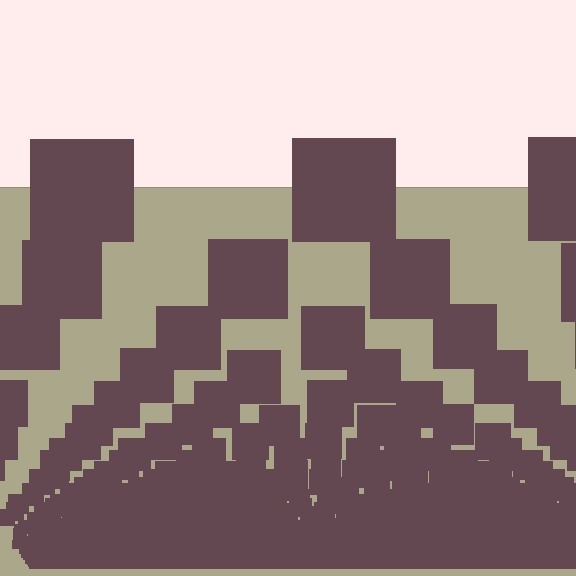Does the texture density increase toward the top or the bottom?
Density increases toward the bottom.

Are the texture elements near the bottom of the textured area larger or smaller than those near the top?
Smaller. The gradient is inverted — elements near the bottom are smaller and denser.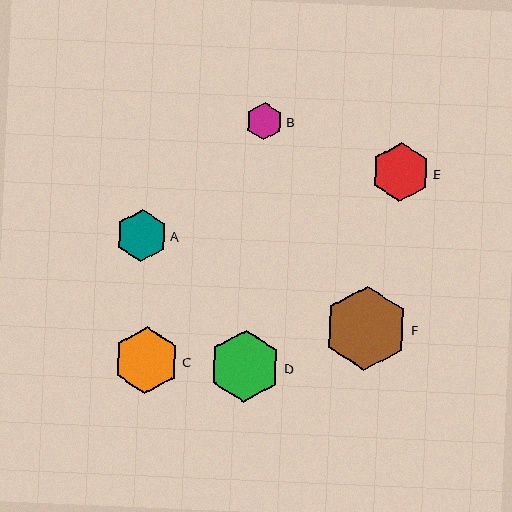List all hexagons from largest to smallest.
From largest to smallest: F, D, C, E, A, B.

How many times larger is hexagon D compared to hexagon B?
Hexagon D is approximately 2.0 times the size of hexagon B.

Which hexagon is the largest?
Hexagon F is the largest with a size of approximately 84 pixels.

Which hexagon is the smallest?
Hexagon B is the smallest with a size of approximately 37 pixels.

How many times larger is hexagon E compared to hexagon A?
Hexagon E is approximately 1.1 times the size of hexagon A.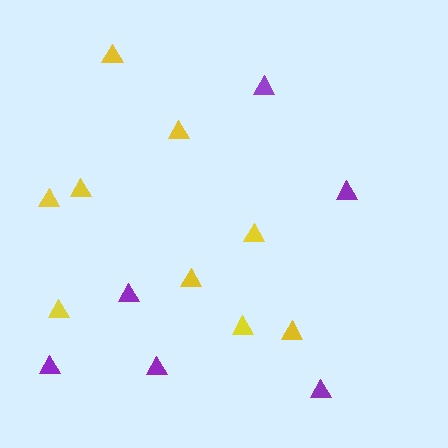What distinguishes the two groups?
There are 2 groups: one group of yellow triangles (9) and one group of purple triangles (6).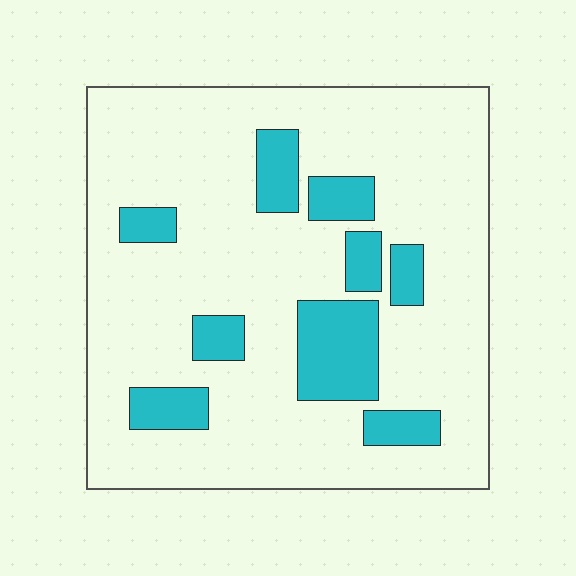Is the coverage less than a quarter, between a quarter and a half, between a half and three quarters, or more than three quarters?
Less than a quarter.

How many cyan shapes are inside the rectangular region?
9.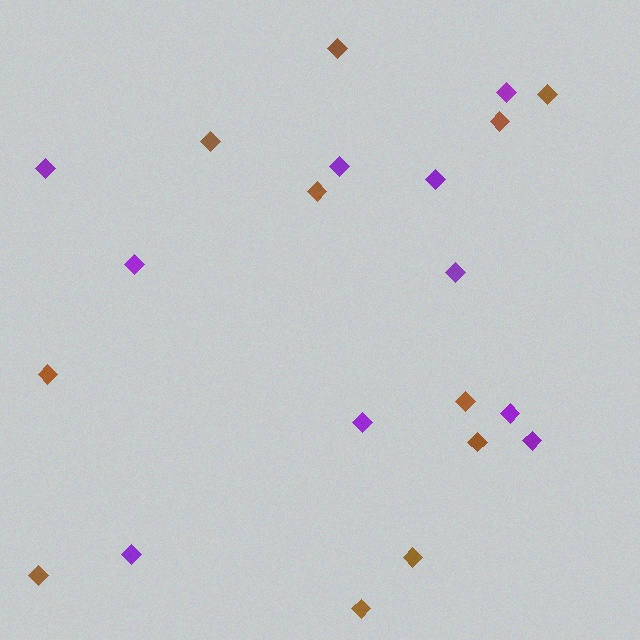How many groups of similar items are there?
There are 2 groups: one group of purple diamonds (10) and one group of brown diamonds (11).